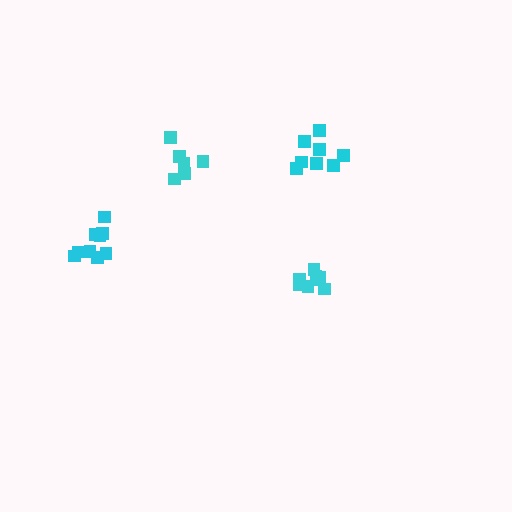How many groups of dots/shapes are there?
There are 4 groups.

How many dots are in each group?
Group 1: 8 dots, Group 2: 8 dots, Group 3: 9 dots, Group 4: 6 dots (31 total).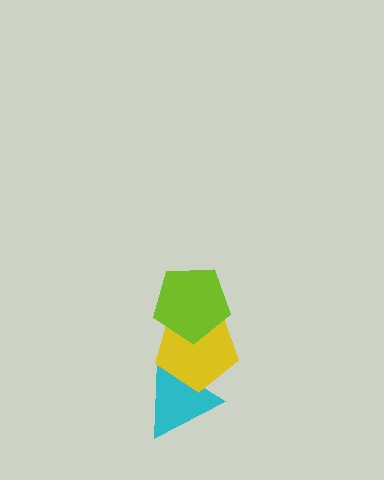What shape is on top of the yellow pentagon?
The lime pentagon is on top of the yellow pentagon.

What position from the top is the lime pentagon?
The lime pentagon is 1st from the top.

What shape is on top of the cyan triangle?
The yellow pentagon is on top of the cyan triangle.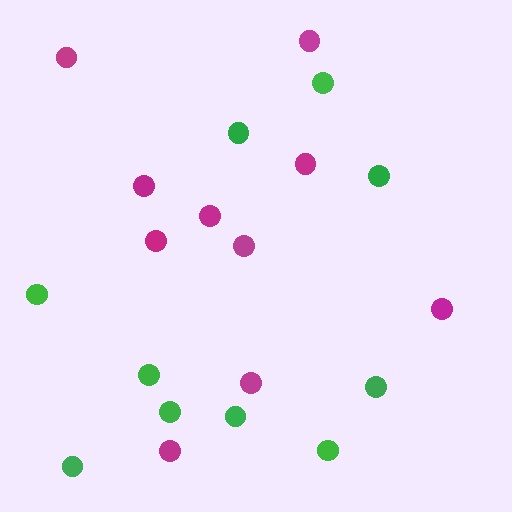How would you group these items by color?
There are 2 groups: one group of green circles (10) and one group of magenta circles (10).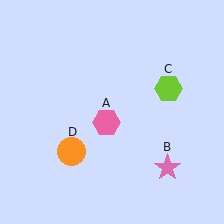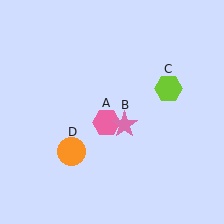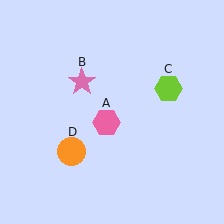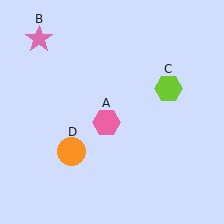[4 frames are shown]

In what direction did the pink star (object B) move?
The pink star (object B) moved up and to the left.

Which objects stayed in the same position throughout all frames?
Pink hexagon (object A) and lime hexagon (object C) and orange circle (object D) remained stationary.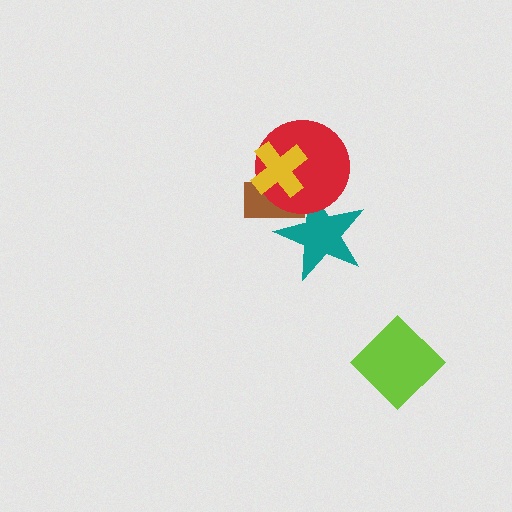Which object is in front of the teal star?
The red circle is in front of the teal star.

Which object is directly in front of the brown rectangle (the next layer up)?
The teal star is directly in front of the brown rectangle.